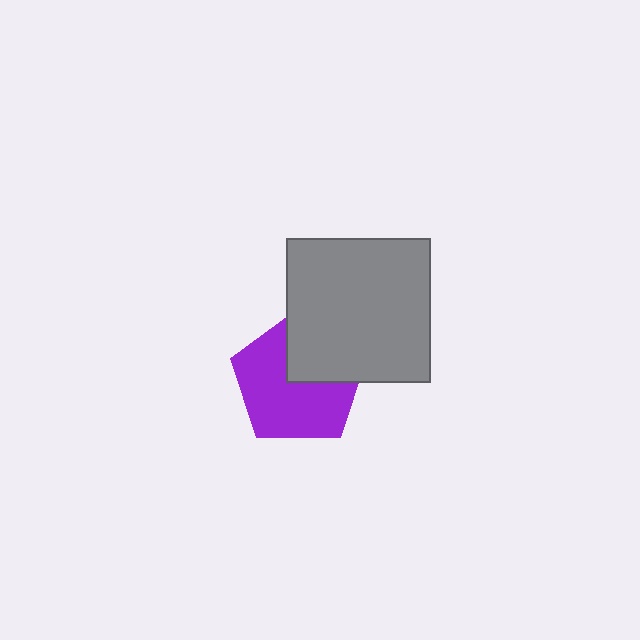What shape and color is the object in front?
The object in front is a gray square.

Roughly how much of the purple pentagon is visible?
Most of it is visible (roughly 65%).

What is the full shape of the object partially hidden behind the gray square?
The partially hidden object is a purple pentagon.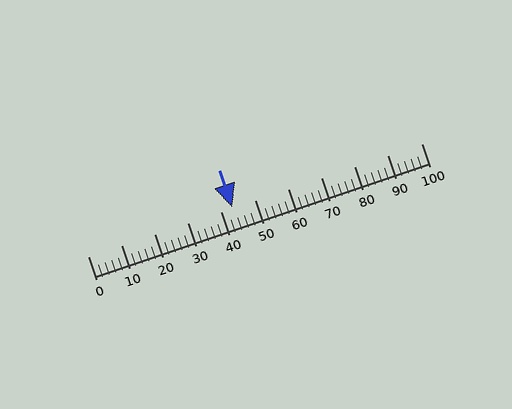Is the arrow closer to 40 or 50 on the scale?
The arrow is closer to 40.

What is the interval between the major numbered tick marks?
The major tick marks are spaced 10 units apart.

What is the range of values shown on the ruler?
The ruler shows values from 0 to 100.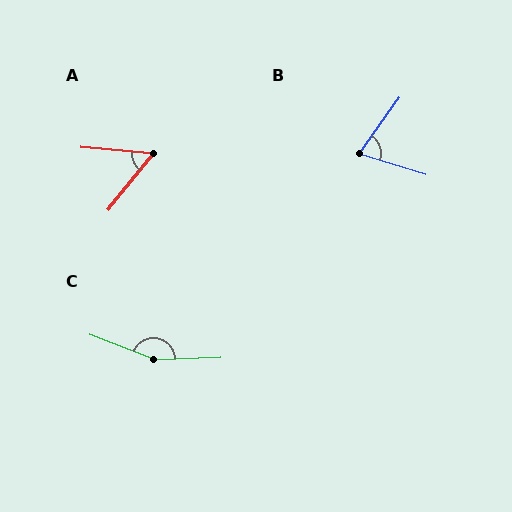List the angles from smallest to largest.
A (56°), B (71°), C (157°).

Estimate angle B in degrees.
Approximately 71 degrees.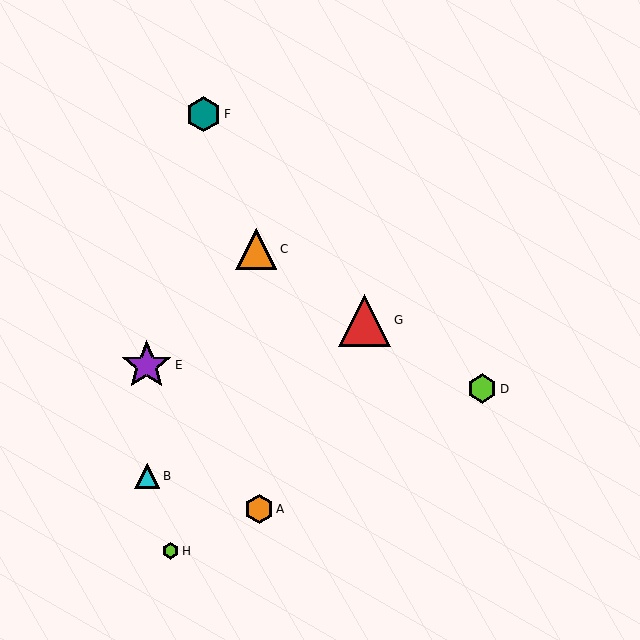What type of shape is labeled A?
Shape A is an orange hexagon.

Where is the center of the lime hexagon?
The center of the lime hexagon is at (171, 551).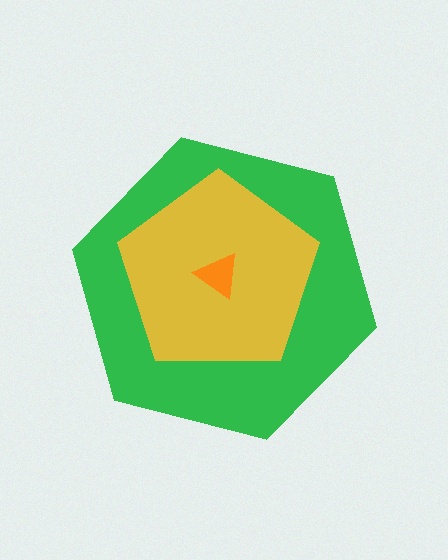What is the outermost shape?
The green hexagon.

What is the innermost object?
The orange triangle.